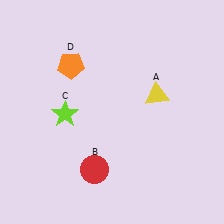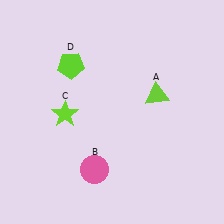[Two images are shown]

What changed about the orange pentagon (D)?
In Image 1, D is orange. In Image 2, it changed to lime.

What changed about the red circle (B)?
In Image 1, B is red. In Image 2, it changed to pink.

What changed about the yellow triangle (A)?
In Image 1, A is yellow. In Image 2, it changed to lime.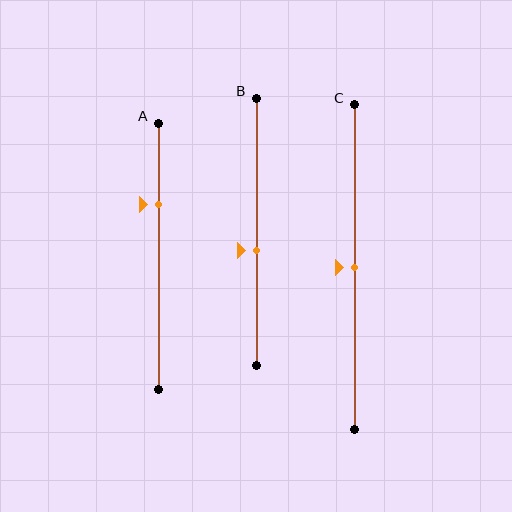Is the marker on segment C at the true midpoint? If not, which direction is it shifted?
Yes, the marker on segment C is at the true midpoint.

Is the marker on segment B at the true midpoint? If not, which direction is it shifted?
No, the marker on segment B is shifted downward by about 7% of the segment length.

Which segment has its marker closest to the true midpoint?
Segment C has its marker closest to the true midpoint.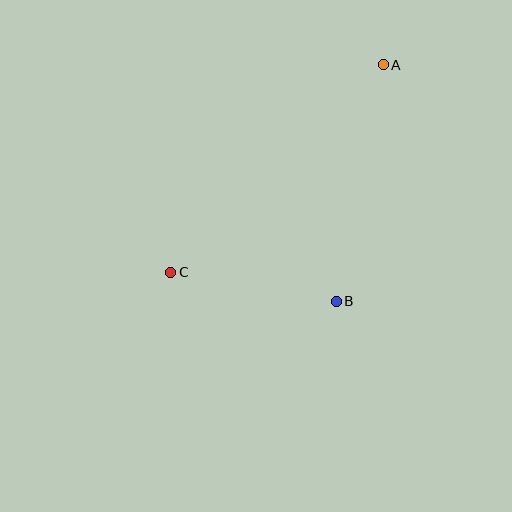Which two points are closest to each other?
Points B and C are closest to each other.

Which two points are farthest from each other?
Points A and C are farthest from each other.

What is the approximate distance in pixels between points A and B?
The distance between A and B is approximately 242 pixels.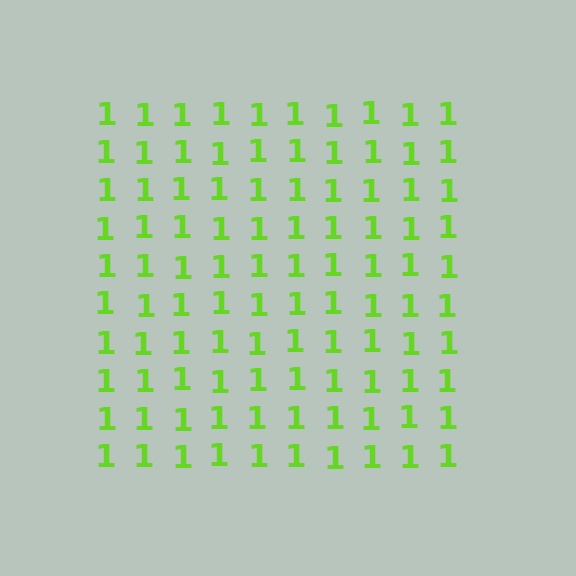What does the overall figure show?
The overall figure shows a square.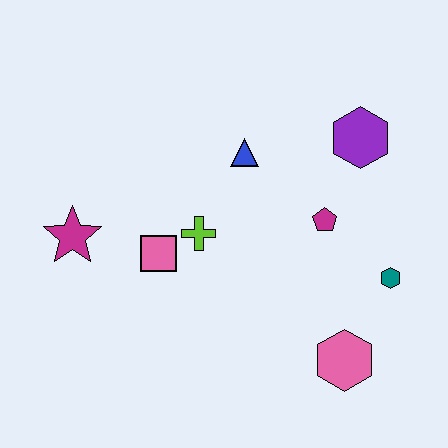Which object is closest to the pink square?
The lime cross is closest to the pink square.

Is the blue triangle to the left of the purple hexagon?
Yes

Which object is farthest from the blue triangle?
The pink hexagon is farthest from the blue triangle.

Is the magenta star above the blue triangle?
No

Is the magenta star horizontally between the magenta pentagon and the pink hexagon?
No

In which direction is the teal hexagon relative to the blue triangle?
The teal hexagon is to the right of the blue triangle.